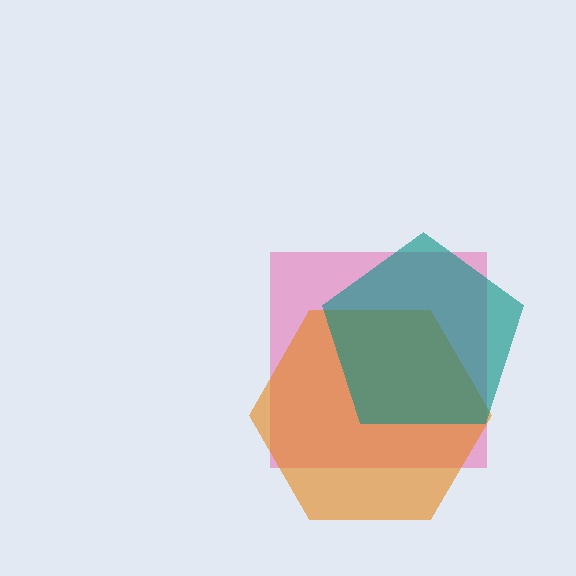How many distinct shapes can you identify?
There are 3 distinct shapes: a pink square, an orange hexagon, a teal pentagon.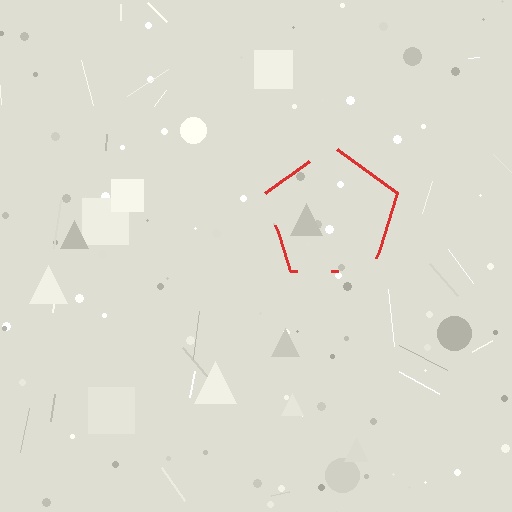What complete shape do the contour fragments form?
The contour fragments form a pentagon.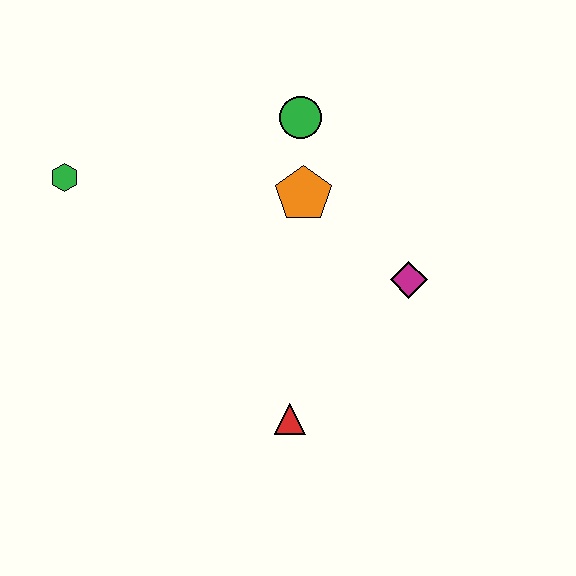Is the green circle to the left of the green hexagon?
No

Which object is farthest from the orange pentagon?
The green hexagon is farthest from the orange pentagon.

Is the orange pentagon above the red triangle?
Yes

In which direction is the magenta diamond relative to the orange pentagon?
The magenta diamond is to the right of the orange pentagon.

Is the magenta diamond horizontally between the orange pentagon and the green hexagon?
No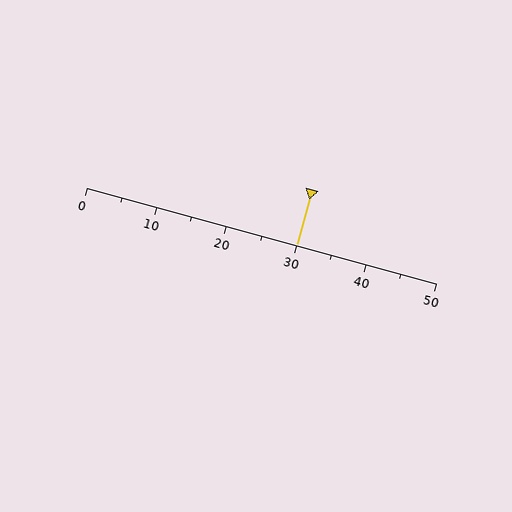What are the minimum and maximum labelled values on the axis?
The axis runs from 0 to 50.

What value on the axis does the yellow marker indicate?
The marker indicates approximately 30.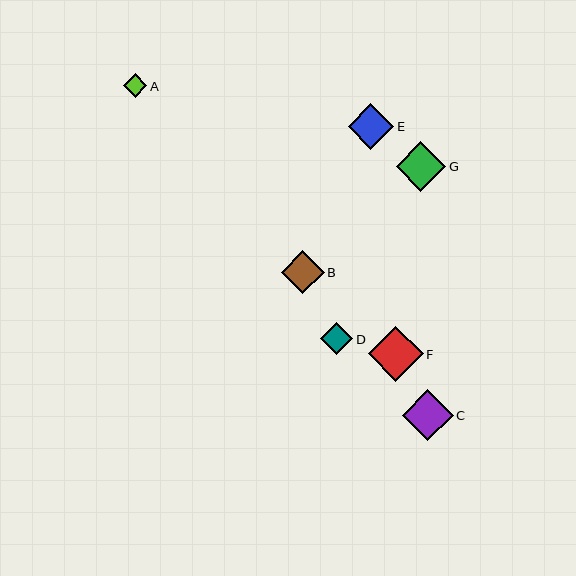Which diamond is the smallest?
Diamond A is the smallest with a size of approximately 24 pixels.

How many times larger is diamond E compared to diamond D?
Diamond E is approximately 1.4 times the size of diamond D.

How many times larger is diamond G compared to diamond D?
Diamond G is approximately 1.5 times the size of diamond D.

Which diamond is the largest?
Diamond F is the largest with a size of approximately 55 pixels.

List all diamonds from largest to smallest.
From largest to smallest: F, C, G, E, B, D, A.